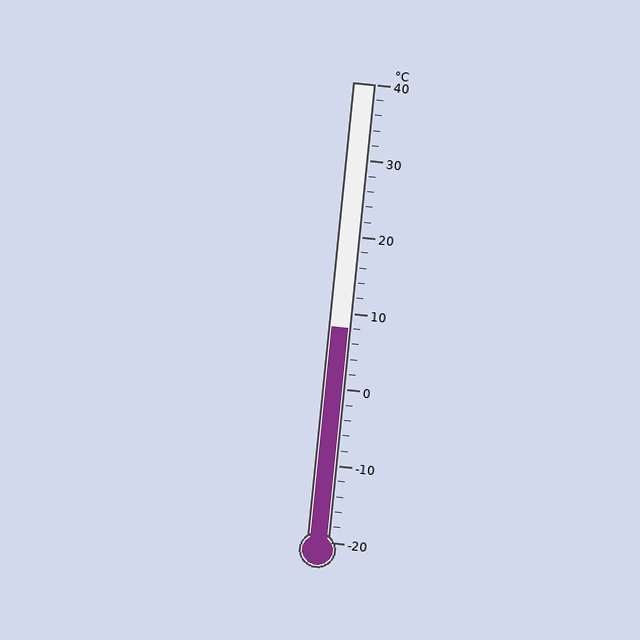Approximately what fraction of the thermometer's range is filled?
The thermometer is filled to approximately 45% of its range.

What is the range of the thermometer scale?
The thermometer scale ranges from -20°C to 40°C.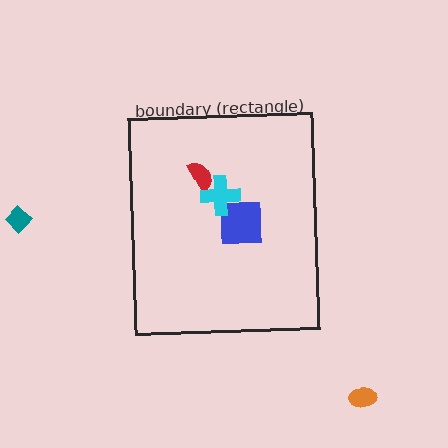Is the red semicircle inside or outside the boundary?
Inside.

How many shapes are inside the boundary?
3 inside, 2 outside.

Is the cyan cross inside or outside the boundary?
Inside.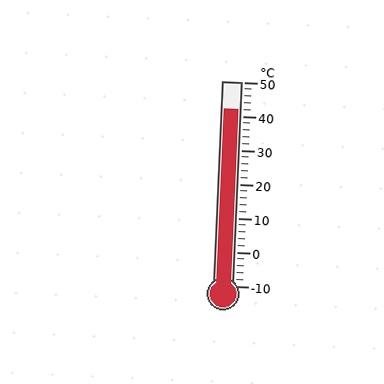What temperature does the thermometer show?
The thermometer shows approximately 42°C.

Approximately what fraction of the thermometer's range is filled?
The thermometer is filled to approximately 85% of its range.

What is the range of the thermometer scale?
The thermometer scale ranges from -10°C to 50°C.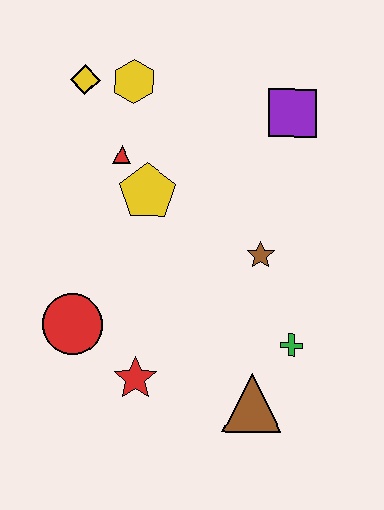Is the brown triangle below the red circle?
Yes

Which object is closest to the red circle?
The red star is closest to the red circle.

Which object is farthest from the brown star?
The yellow diamond is farthest from the brown star.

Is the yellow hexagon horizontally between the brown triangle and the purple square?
No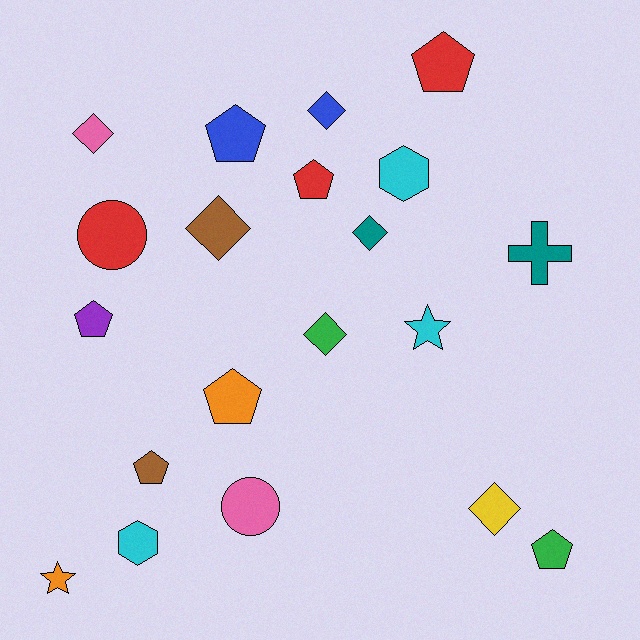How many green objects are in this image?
There are 2 green objects.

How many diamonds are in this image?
There are 6 diamonds.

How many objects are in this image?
There are 20 objects.